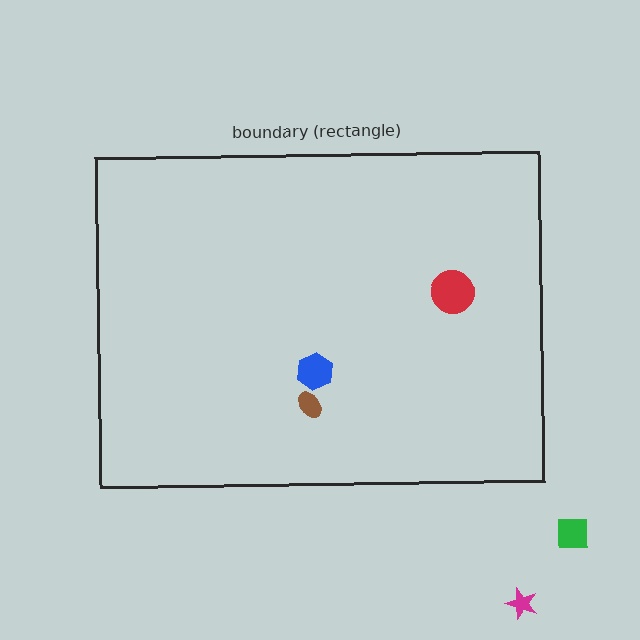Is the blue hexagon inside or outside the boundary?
Inside.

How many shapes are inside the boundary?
3 inside, 2 outside.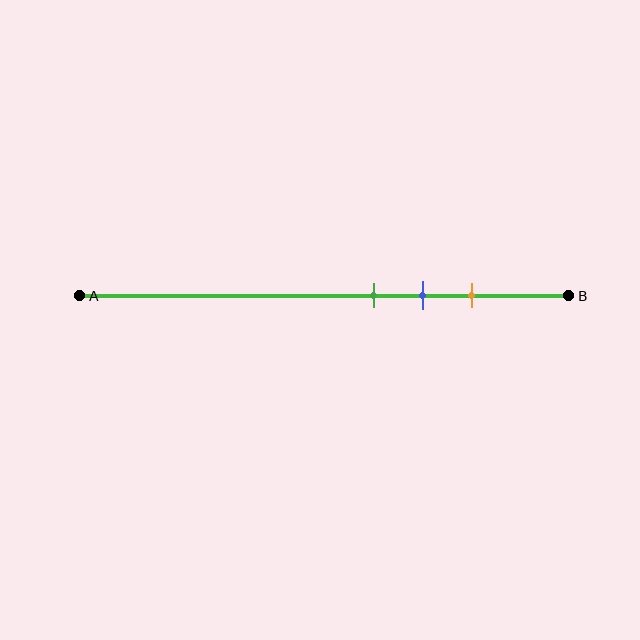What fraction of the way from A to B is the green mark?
The green mark is approximately 60% (0.6) of the way from A to B.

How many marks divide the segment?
There are 3 marks dividing the segment.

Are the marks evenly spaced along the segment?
Yes, the marks are approximately evenly spaced.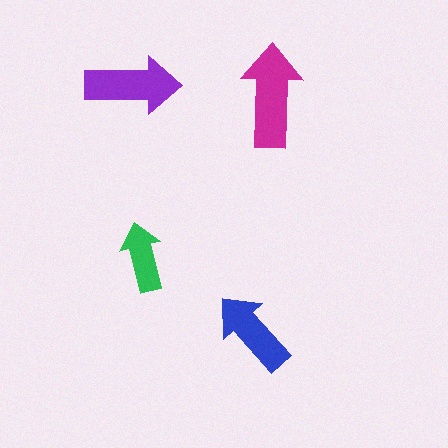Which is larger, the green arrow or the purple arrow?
The purple one.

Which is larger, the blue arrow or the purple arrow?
The purple one.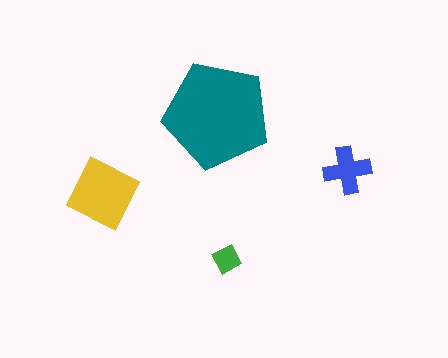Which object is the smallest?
The green diamond.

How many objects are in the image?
There are 4 objects in the image.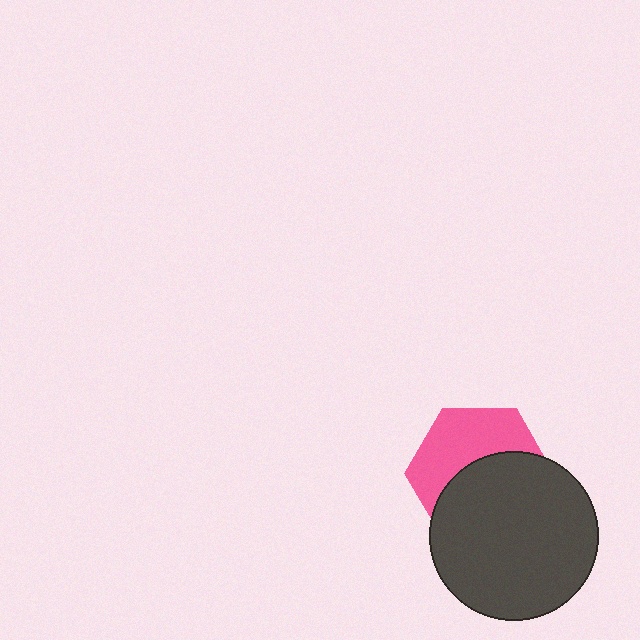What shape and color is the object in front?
The object in front is a dark gray circle.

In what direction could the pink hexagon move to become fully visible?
The pink hexagon could move up. That would shift it out from behind the dark gray circle entirely.